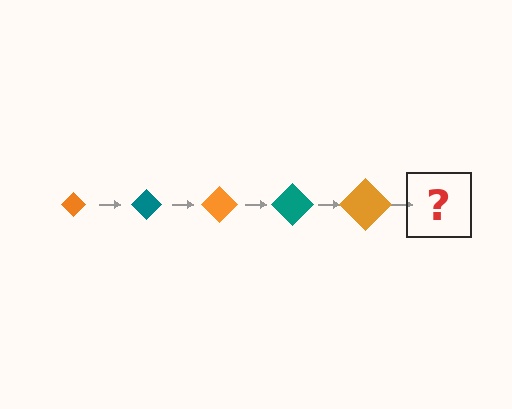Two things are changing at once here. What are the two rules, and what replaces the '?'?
The two rules are that the diamond grows larger each step and the color cycles through orange and teal. The '?' should be a teal diamond, larger than the previous one.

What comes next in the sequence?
The next element should be a teal diamond, larger than the previous one.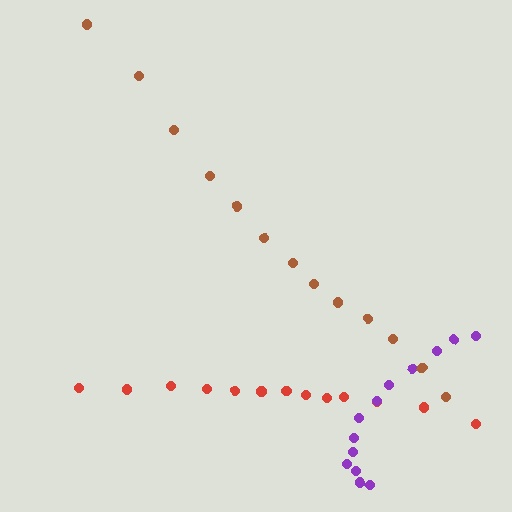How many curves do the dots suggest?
There are 3 distinct paths.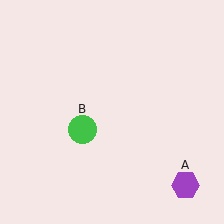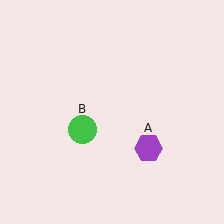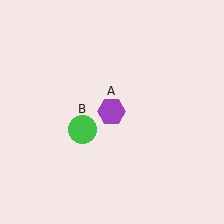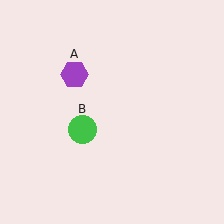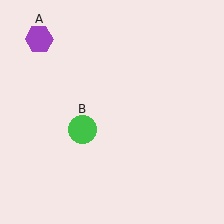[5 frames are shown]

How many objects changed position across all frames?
1 object changed position: purple hexagon (object A).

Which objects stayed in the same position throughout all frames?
Green circle (object B) remained stationary.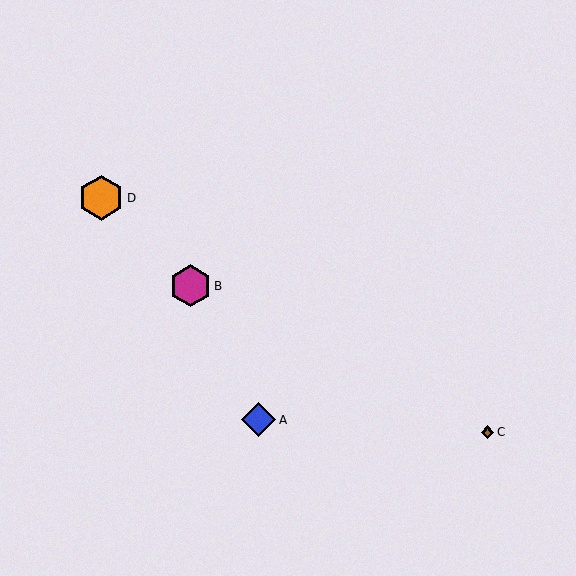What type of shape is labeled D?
Shape D is an orange hexagon.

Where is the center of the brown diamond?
The center of the brown diamond is at (488, 432).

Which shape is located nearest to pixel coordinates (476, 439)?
The brown diamond (labeled C) at (488, 432) is nearest to that location.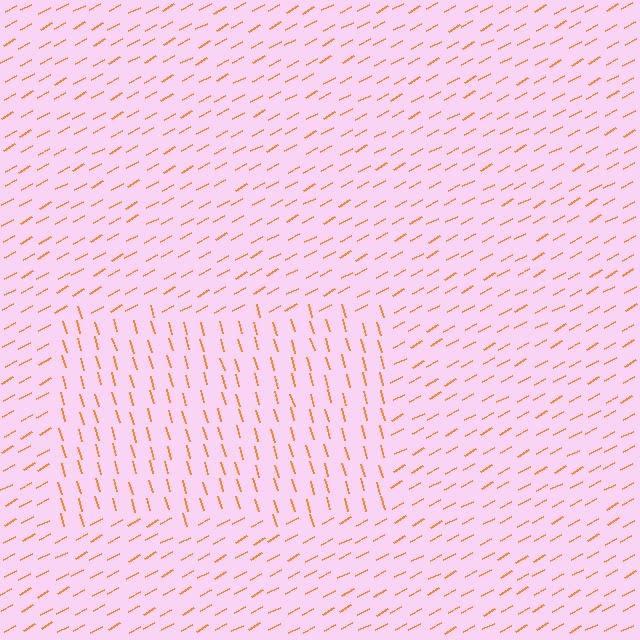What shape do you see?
I see a rectangle.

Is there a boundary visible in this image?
Yes, there is a texture boundary formed by a change in line orientation.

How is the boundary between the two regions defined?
The boundary is defined purely by a change in line orientation (approximately 77 degrees difference). All lines are the same color and thickness.